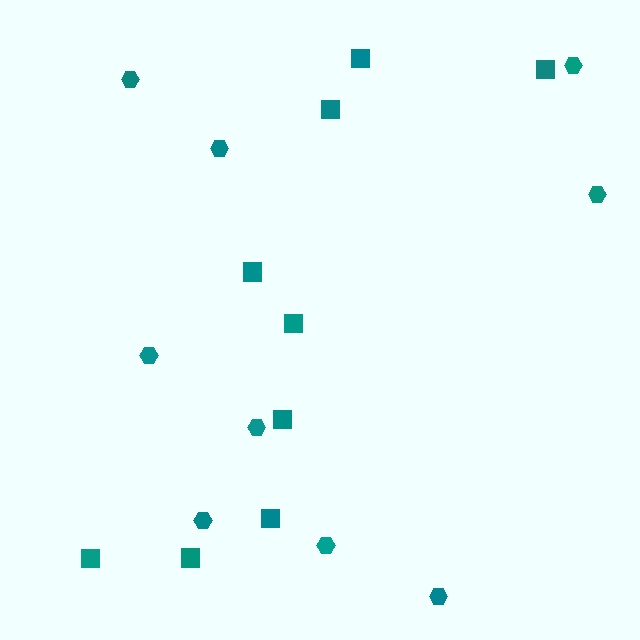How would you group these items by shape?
There are 2 groups: one group of hexagons (9) and one group of squares (9).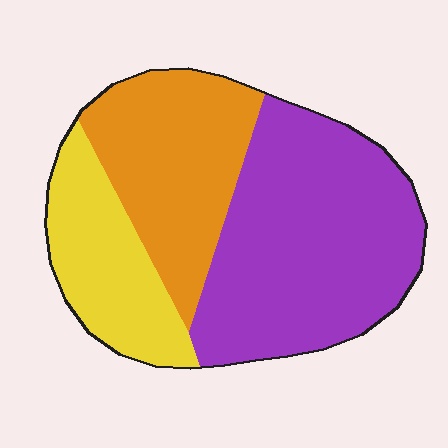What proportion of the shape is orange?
Orange takes up about one third (1/3) of the shape.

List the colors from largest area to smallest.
From largest to smallest: purple, orange, yellow.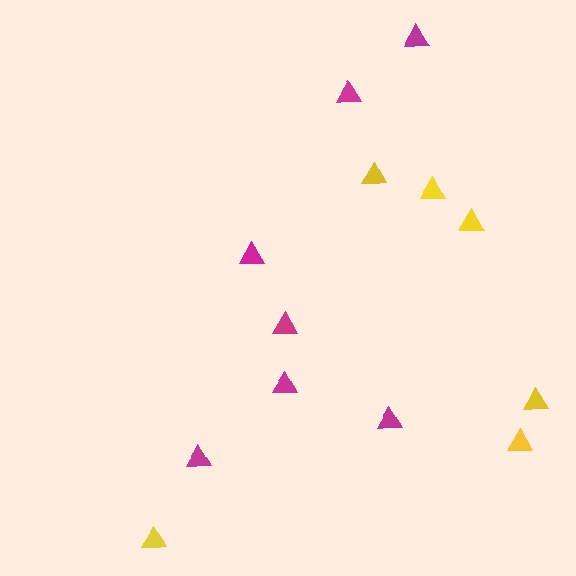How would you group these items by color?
There are 2 groups: one group of magenta triangles (7) and one group of yellow triangles (6).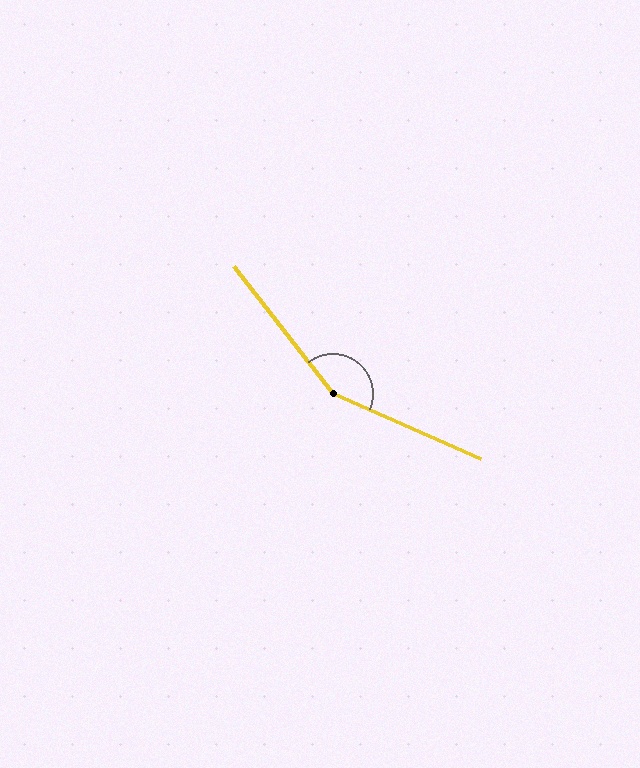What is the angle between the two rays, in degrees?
Approximately 151 degrees.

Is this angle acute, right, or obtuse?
It is obtuse.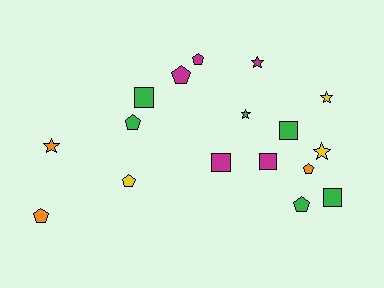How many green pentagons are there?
There are 2 green pentagons.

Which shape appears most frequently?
Pentagon, with 7 objects.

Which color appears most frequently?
Green, with 6 objects.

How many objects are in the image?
There are 17 objects.